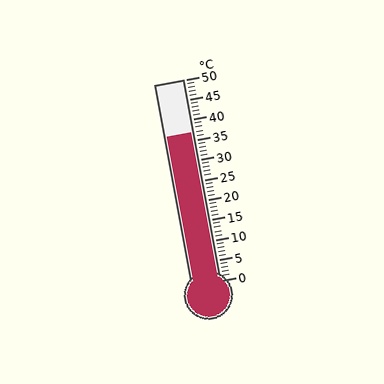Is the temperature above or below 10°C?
The temperature is above 10°C.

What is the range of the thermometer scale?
The thermometer scale ranges from 0°C to 50°C.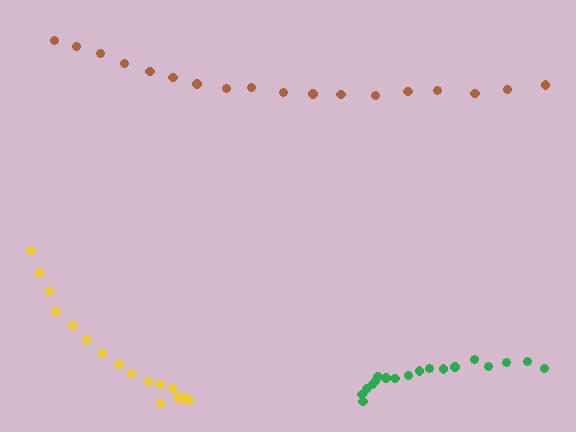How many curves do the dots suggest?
There are 3 distinct paths.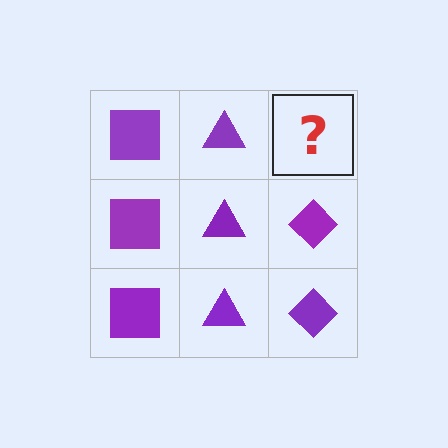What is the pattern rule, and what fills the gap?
The rule is that each column has a consistent shape. The gap should be filled with a purple diamond.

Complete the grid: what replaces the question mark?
The question mark should be replaced with a purple diamond.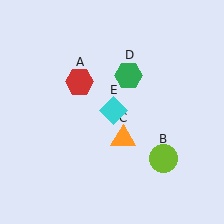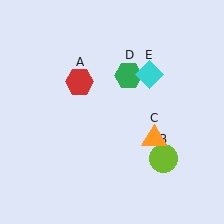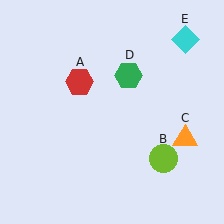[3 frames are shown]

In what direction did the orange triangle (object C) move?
The orange triangle (object C) moved right.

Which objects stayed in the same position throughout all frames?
Red hexagon (object A) and lime circle (object B) and green hexagon (object D) remained stationary.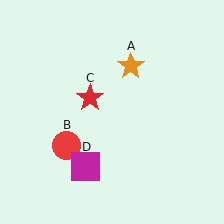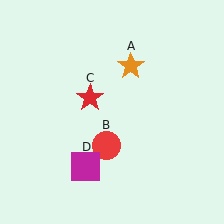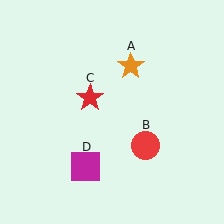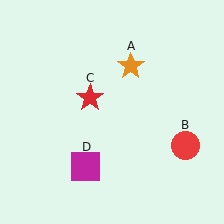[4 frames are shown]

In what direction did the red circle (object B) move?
The red circle (object B) moved right.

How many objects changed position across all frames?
1 object changed position: red circle (object B).